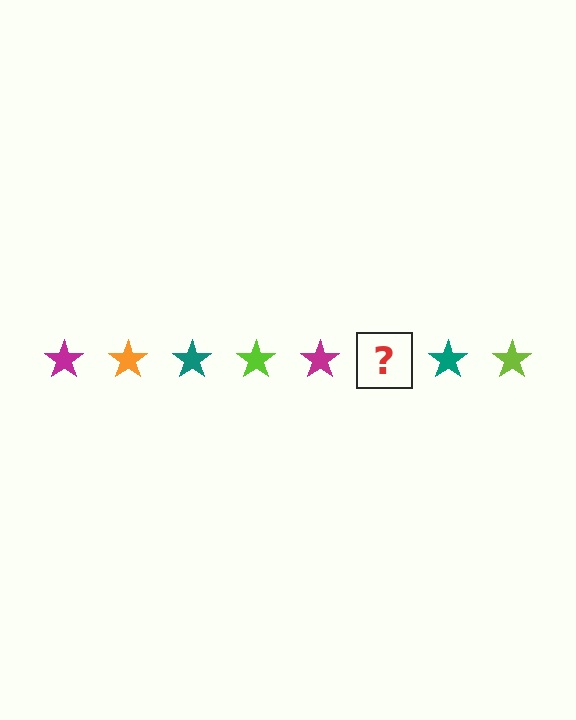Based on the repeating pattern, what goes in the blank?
The blank should be an orange star.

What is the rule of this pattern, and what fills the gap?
The rule is that the pattern cycles through magenta, orange, teal, lime stars. The gap should be filled with an orange star.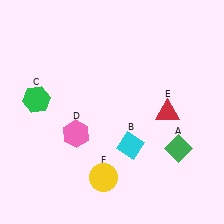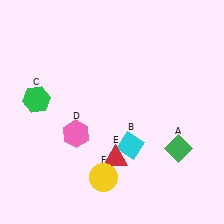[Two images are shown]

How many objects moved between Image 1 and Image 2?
1 object moved between the two images.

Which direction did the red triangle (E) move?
The red triangle (E) moved left.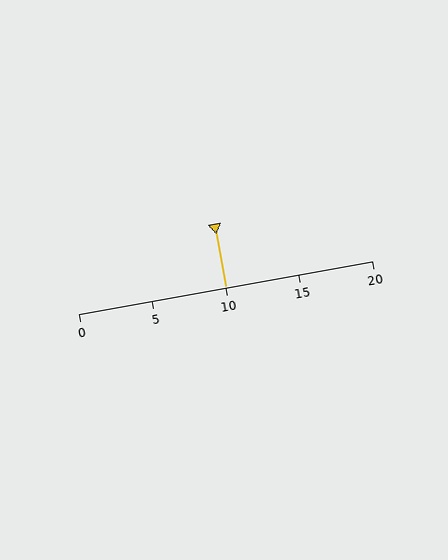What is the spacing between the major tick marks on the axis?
The major ticks are spaced 5 apart.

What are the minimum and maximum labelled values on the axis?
The axis runs from 0 to 20.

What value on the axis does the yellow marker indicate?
The marker indicates approximately 10.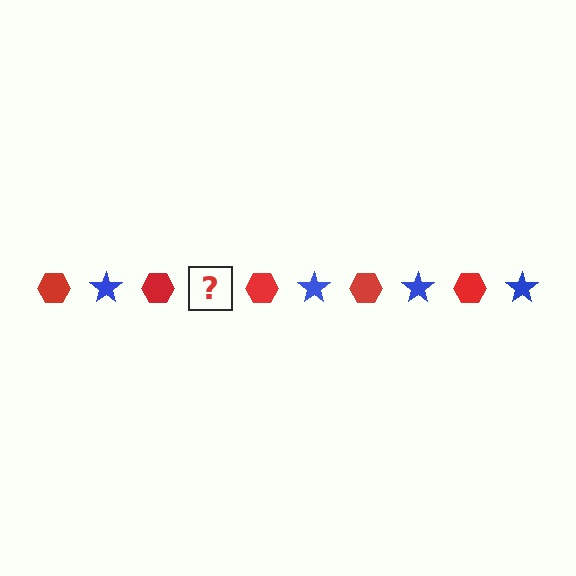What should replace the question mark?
The question mark should be replaced with a blue star.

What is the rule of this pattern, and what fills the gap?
The rule is that the pattern alternates between red hexagon and blue star. The gap should be filled with a blue star.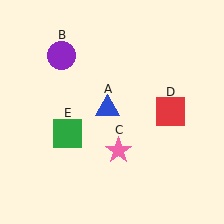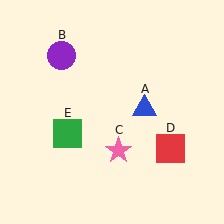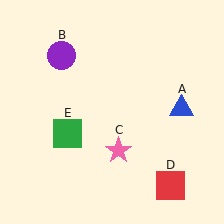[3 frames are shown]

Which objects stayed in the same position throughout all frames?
Purple circle (object B) and pink star (object C) and green square (object E) remained stationary.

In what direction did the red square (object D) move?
The red square (object D) moved down.